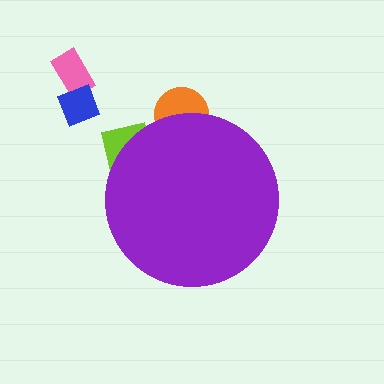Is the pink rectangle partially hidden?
No, the pink rectangle is fully visible.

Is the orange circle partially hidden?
Yes, the orange circle is partially hidden behind the purple circle.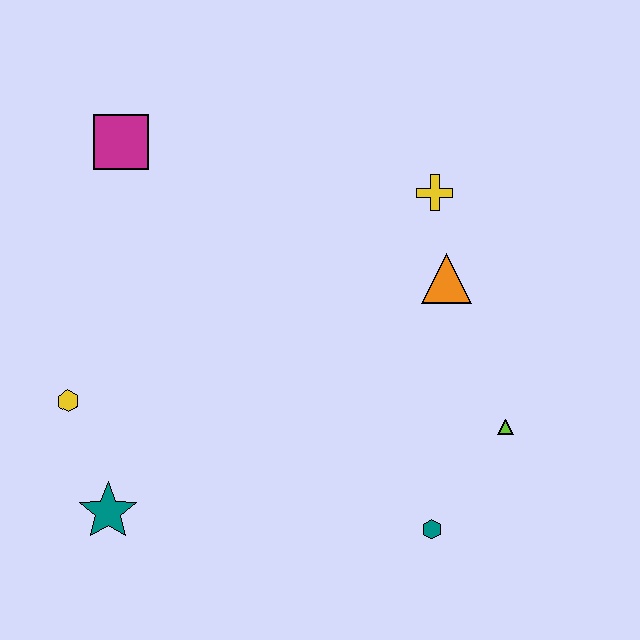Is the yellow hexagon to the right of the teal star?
No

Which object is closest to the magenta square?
The yellow hexagon is closest to the magenta square.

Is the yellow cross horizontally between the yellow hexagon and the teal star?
No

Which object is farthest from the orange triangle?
The teal star is farthest from the orange triangle.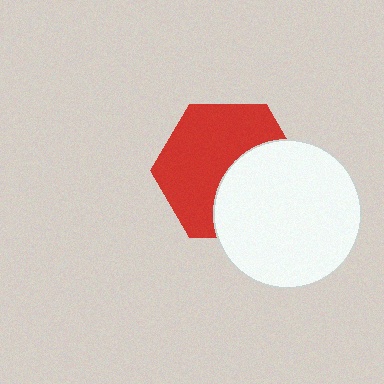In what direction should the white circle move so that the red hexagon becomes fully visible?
The white circle should move toward the lower-right. That is the shortest direction to clear the overlap and leave the red hexagon fully visible.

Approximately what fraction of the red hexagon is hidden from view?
Roughly 40% of the red hexagon is hidden behind the white circle.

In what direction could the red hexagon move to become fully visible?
The red hexagon could move toward the upper-left. That would shift it out from behind the white circle entirely.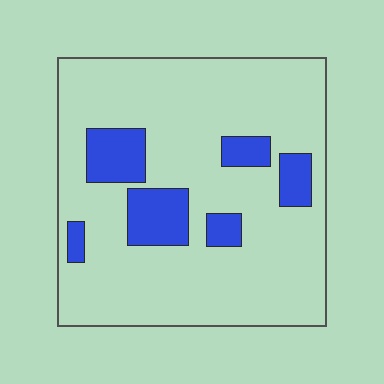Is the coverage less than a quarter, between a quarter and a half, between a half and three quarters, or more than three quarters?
Less than a quarter.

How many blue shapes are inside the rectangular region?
6.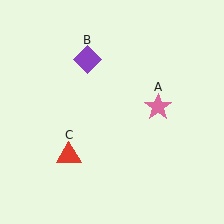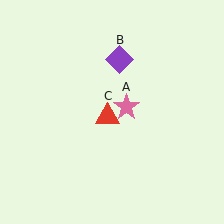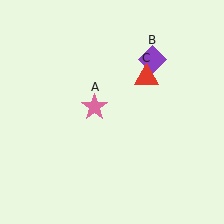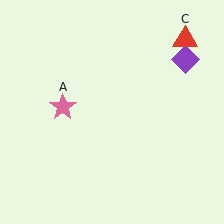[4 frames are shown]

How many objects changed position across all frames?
3 objects changed position: pink star (object A), purple diamond (object B), red triangle (object C).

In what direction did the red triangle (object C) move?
The red triangle (object C) moved up and to the right.